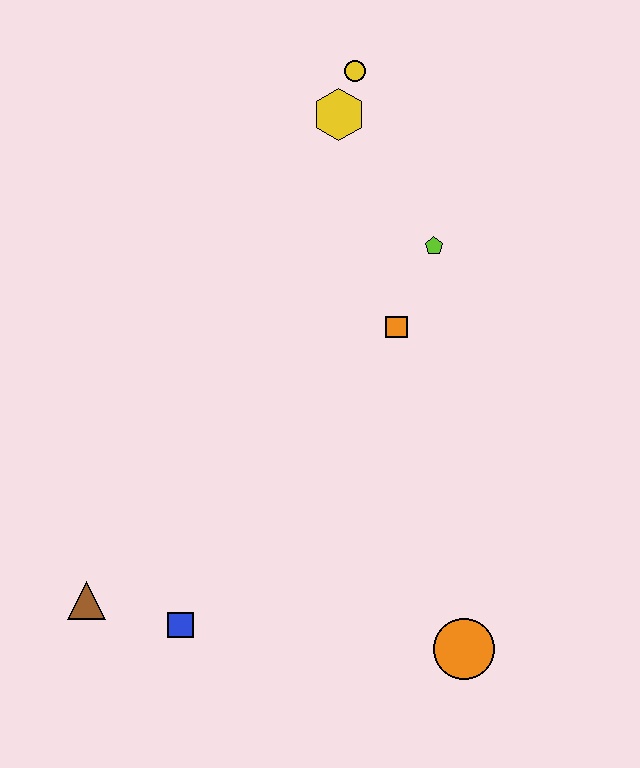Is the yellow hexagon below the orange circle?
No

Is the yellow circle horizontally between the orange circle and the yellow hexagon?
Yes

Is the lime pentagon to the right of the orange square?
Yes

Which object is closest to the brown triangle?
The blue square is closest to the brown triangle.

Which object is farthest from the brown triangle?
The yellow circle is farthest from the brown triangle.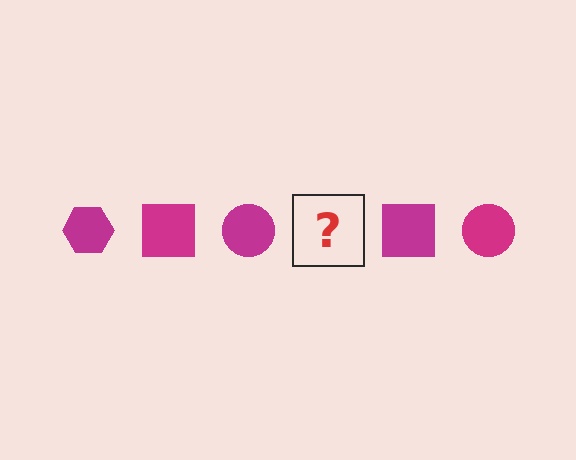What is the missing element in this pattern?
The missing element is a magenta hexagon.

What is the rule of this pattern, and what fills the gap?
The rule is that the pattern cycles through hexagon, square, circle shapes in magenta. The gap should be filled with a magenta hexagon.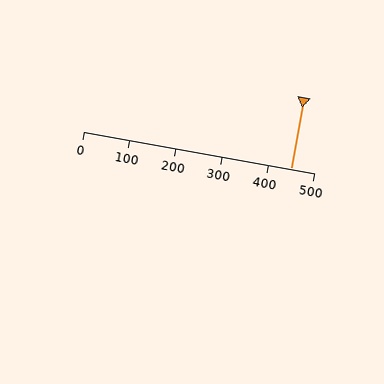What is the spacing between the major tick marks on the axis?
The major ticks are spaced 100 apart.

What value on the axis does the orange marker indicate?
The marker indicates approximately 450.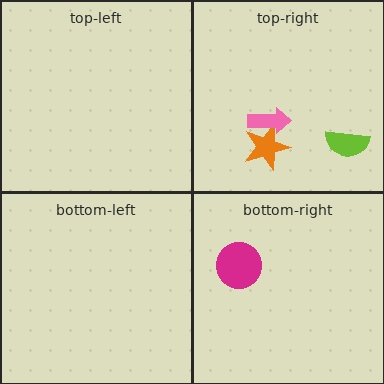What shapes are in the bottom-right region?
The magenta circle.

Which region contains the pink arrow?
The top-right region.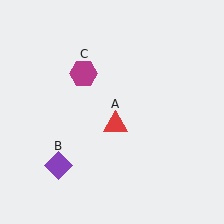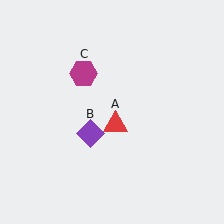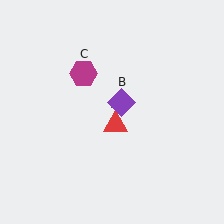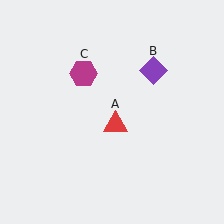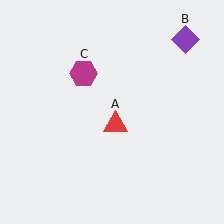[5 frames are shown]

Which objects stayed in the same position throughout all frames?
Red triangle (object A) and magenta hexagon (object C) remained stationary.